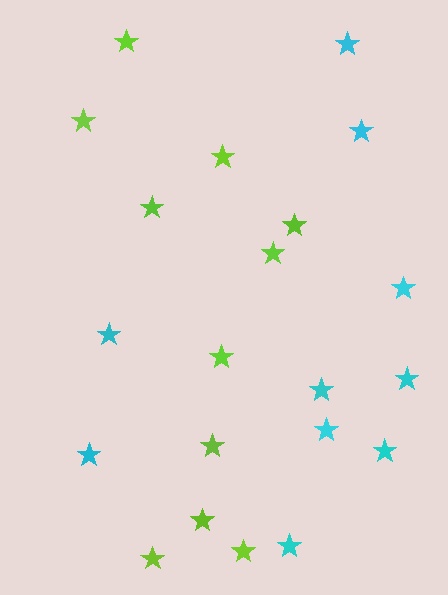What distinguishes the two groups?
There are 2 groups: one group of lime stars (11) and one group of cyan stars (10).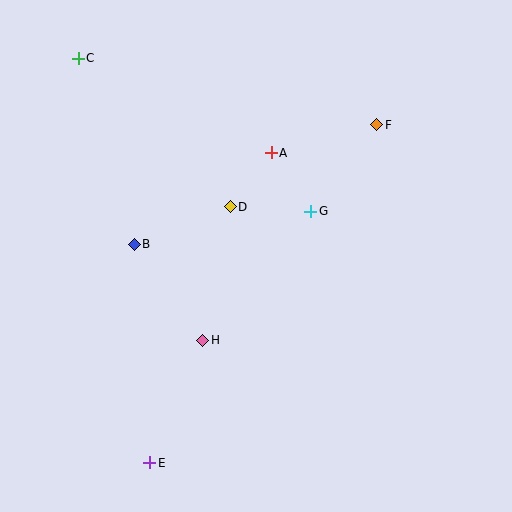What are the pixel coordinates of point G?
Point G is at (311, 211).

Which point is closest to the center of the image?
Point D at (230, 207) is closest to the center.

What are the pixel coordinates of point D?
Point D is at (230, 207).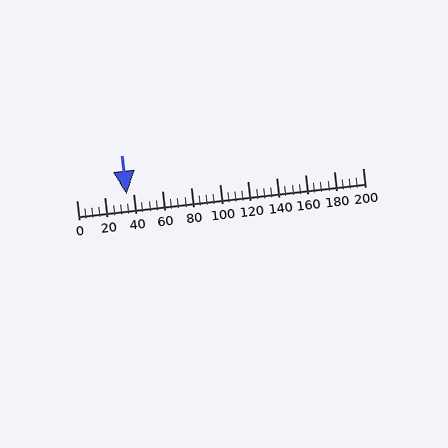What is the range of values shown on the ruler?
The ruler shows values from 0 to 200.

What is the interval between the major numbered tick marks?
The major tick marks are spaced 20 units apart.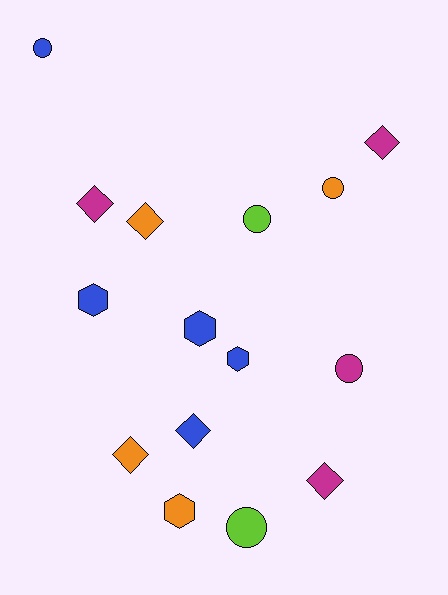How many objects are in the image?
There are 15 objects.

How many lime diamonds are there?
There are no lime diamonds.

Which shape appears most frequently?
Diamond, with 6 objects.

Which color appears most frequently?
Blue, with 5 objects.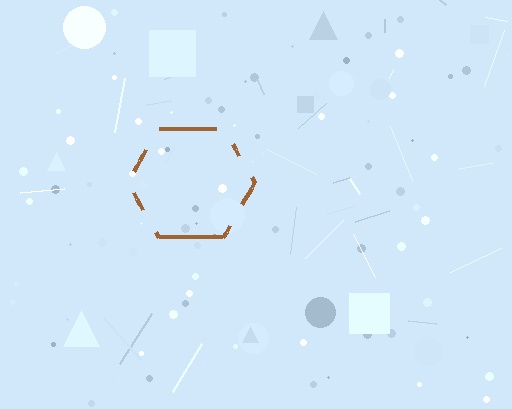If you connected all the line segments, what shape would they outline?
They would outline a hexagon.